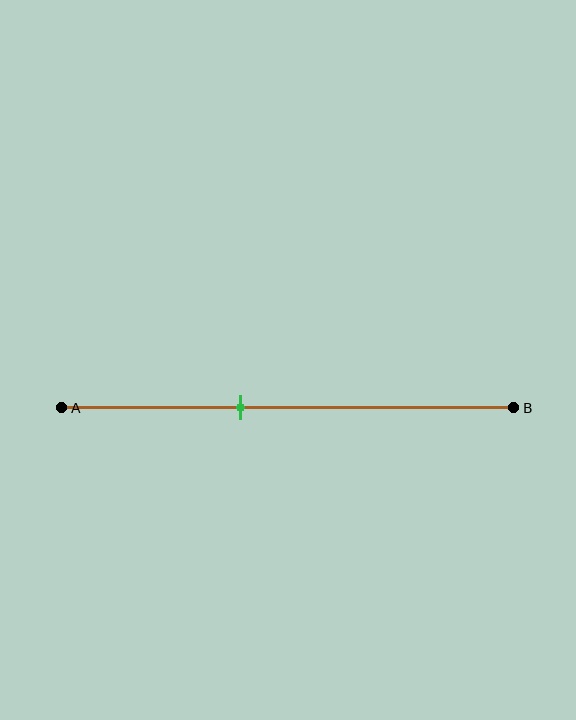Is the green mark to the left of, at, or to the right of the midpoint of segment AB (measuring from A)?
The green mark is to the left of the midpoint of segment AB.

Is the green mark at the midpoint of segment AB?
No, the mark is at about 40% from A, not at the 50% midpoint.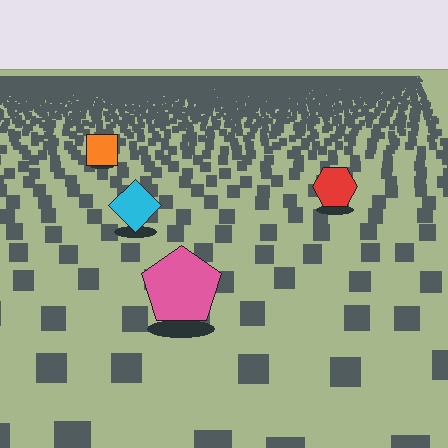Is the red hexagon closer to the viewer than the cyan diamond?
No. The cyan diamond is closer — you can tell from the texture gradient: the ground texture is coarser near it.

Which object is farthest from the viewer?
The orange square is farthest from the viewer. It appears smaller and the ground texture around it is denser.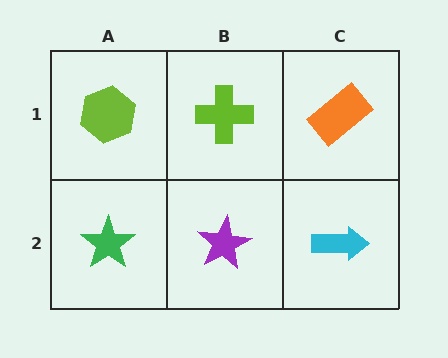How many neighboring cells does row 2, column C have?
2.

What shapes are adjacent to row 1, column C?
A cyan arrow (row 2, column C), a lime cross (row 1, column B).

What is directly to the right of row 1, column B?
An orange rectangle.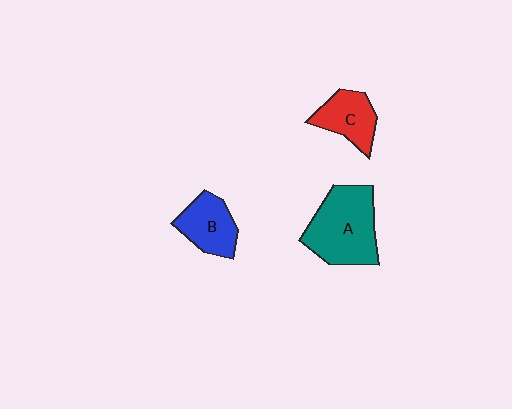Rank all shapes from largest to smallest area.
From largest to smallest: A (teal), B (blue), C (red).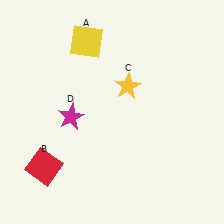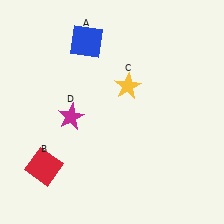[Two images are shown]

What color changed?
The square (A) changed from yellow in Image 1 to blue in Image 2.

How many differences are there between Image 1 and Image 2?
There is 1 difference between the two images.